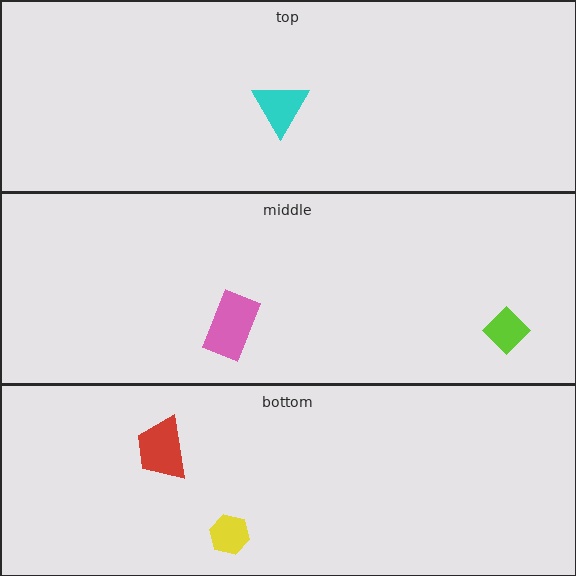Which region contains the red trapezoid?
The bottom region.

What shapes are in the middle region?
The pink rectangle, the lime diamond.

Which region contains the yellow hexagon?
The bottom region.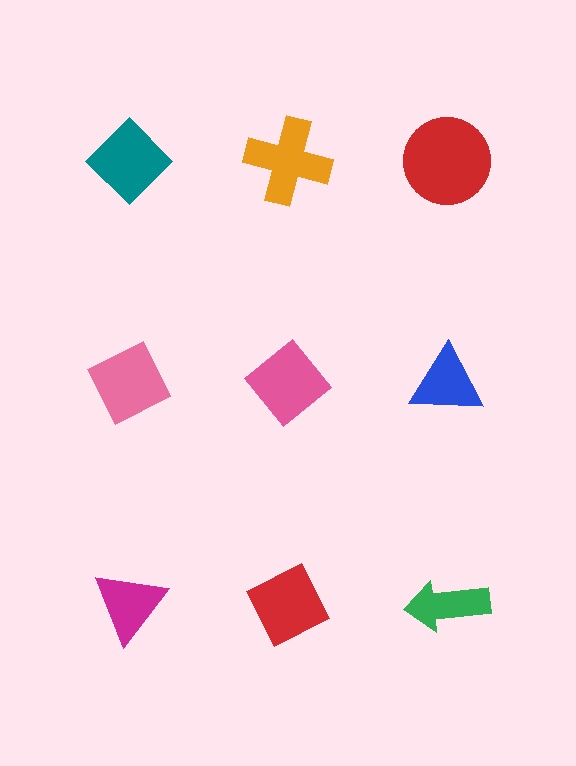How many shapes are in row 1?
3 shapes.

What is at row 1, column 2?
An orange cross.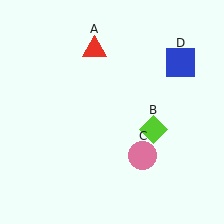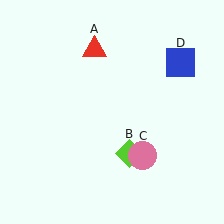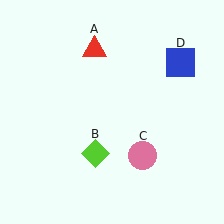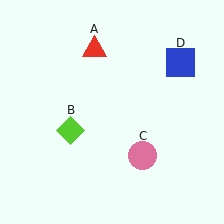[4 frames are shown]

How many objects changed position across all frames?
1 object changed position: lime diamond (object B).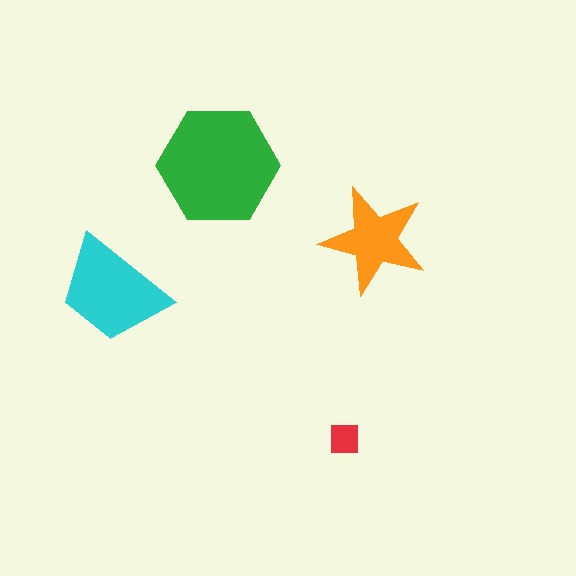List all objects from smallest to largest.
The red square, the orange star, the cyan trapezoid, the green hexagon.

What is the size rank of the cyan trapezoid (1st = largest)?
2nd.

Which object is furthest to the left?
The cyan trapezoid is leftmost.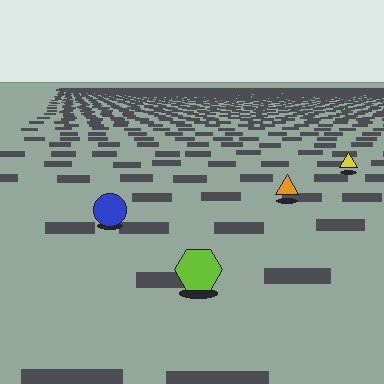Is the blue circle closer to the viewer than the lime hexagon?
No. The lime hexagon is closer — you can tell from the texture gradient: the ground texture is coarser near it.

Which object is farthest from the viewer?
The yellow triangle is farthest from the viewer. It appears smaller and the ground texture around it is denser.